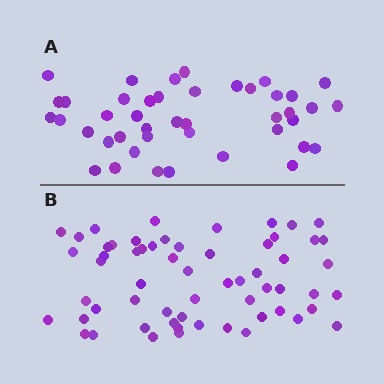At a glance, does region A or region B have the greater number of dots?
Region B (the bottom region) has more dots.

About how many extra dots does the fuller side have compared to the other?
Region B has approximately 15 more dots than region A.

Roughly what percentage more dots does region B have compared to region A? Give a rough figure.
About 40% more.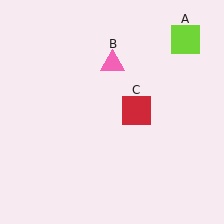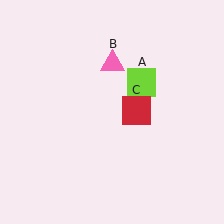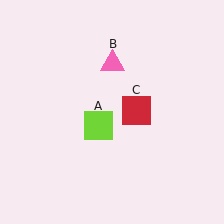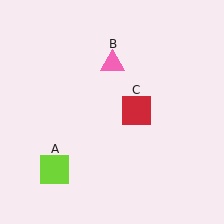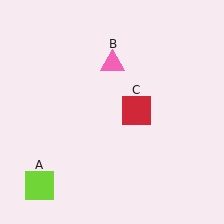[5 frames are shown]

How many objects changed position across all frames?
1 object changed position: lime square (object A).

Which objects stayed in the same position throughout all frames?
Pink triangle (object B) and red square (object C) remained stationary.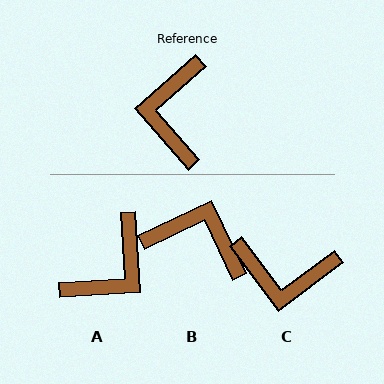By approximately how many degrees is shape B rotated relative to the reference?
Approximately 106 degrees clockwise.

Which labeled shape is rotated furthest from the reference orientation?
A, about 142 degrees away.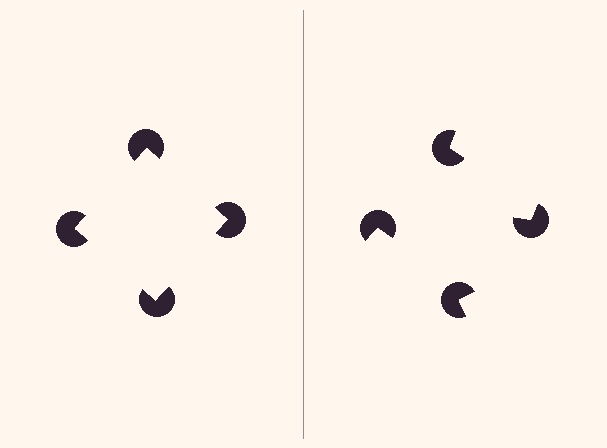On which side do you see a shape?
An illusory square appears on the left side. On the right side the wedge cuts are rotated, so no coherent shape forms.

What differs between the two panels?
The pac-man discs are positioned identically on both sides; only the wedge orientations differ. On the left they align to a square; on the right they are misaligned.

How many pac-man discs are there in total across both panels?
8 — 4 on each side.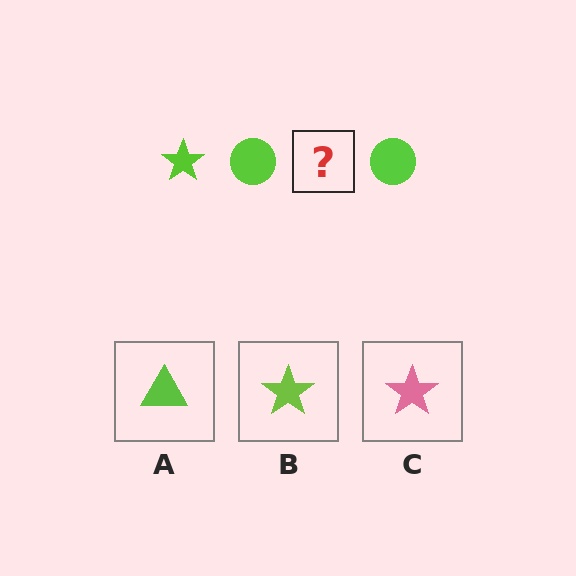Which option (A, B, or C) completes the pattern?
B.